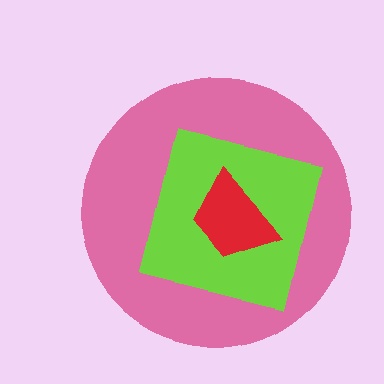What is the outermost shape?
The pink circle.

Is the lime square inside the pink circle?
Yes.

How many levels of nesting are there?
3.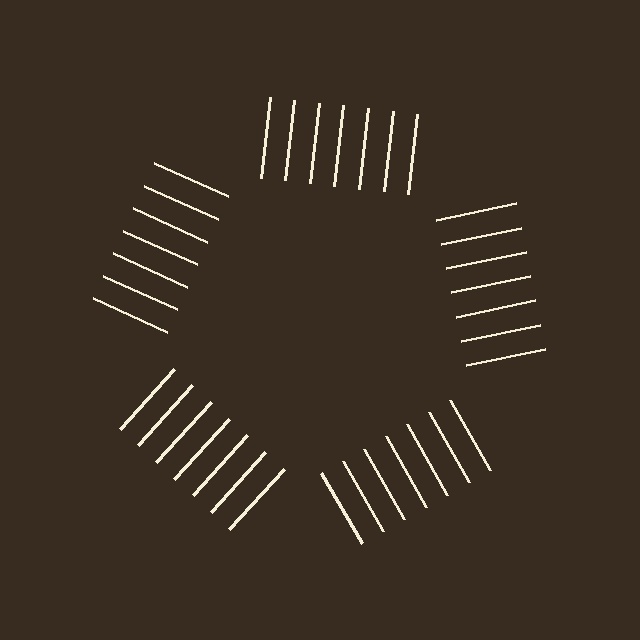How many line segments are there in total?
35 — 7 along each of the 5 edges.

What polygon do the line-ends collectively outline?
An illusory pentagon — the line segments terminate on its edges but no continuous stroke is drawn.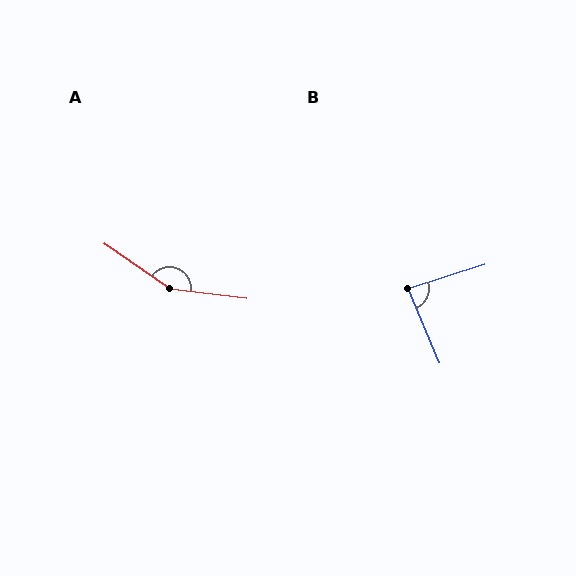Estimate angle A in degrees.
Approximately 153 degrees.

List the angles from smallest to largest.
B (84°), A (153°).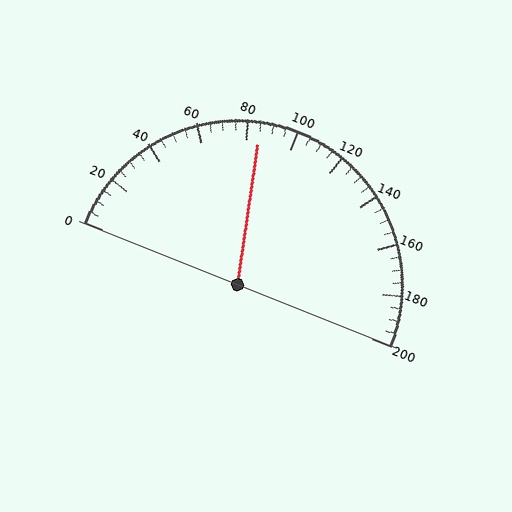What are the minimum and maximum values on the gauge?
The gauge ranges from 0 to 200.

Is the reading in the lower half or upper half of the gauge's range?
The reading is in the lower half of the range (0 to 200).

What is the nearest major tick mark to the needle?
The nearest major tick mark is 80.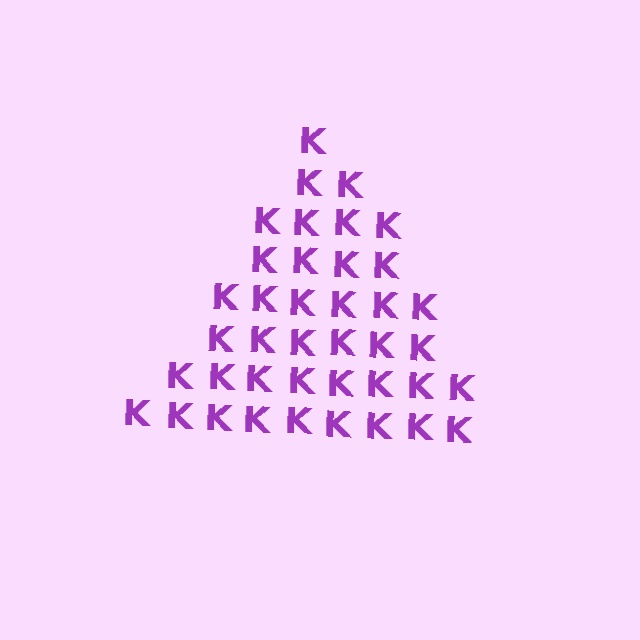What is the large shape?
The large shape is a triangle.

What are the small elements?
The small elements are letter K's.